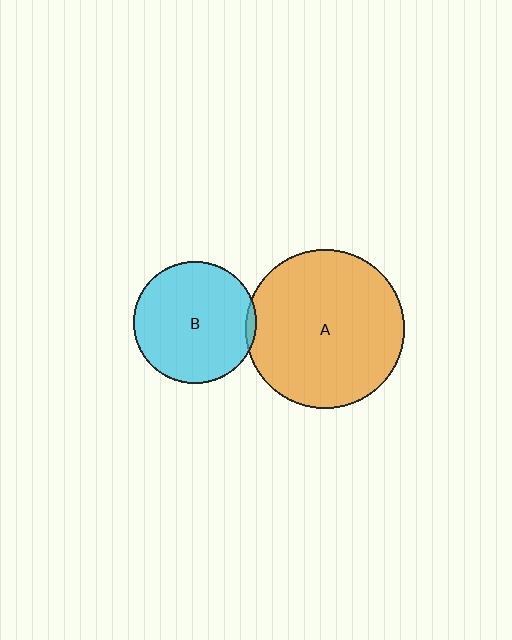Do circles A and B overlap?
Yes.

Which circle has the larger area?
Circle A (orange).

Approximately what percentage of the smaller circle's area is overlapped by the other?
Approximately 5%.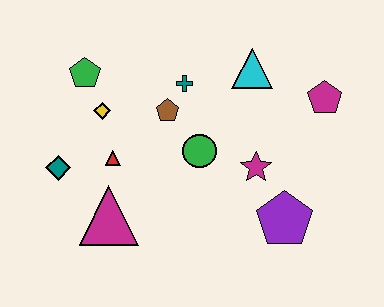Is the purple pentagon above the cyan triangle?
No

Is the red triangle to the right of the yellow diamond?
Yes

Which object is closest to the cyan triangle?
The teal cross is closest to the cyan triangle.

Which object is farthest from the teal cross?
The purple pentagon is farthest from the teal cross.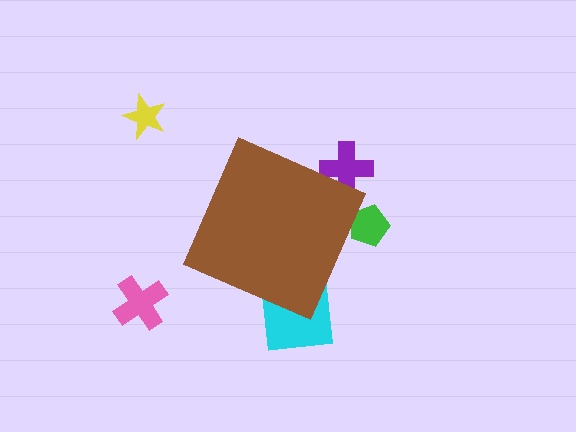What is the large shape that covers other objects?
A brown diamond.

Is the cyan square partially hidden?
Yes, the cyan square is partially hidden behind the brown diamond.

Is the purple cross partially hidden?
Yes, the purple cross is partially hidden behind the brown diamond.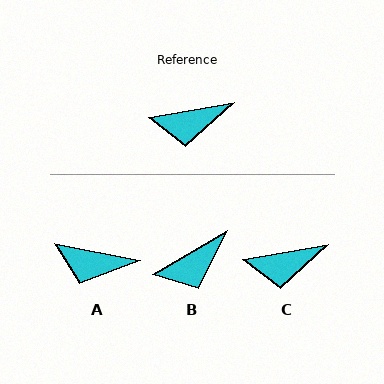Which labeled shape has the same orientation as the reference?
C.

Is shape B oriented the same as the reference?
No, it is off by about 21 degrees.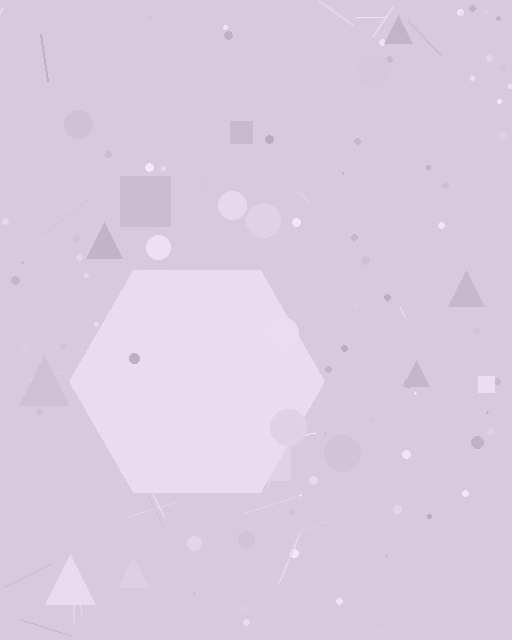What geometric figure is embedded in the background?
A hexagon is embedded in the background.